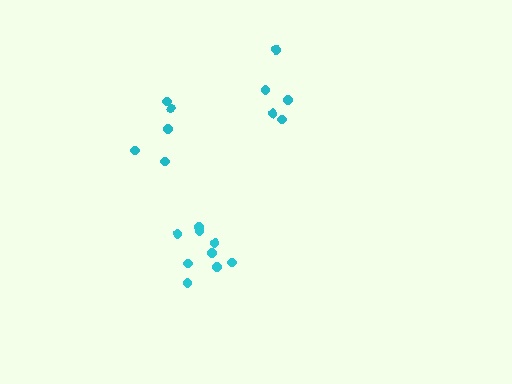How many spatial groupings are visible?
There are 3 spatial groupings.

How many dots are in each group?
Group 1: 5 dots, Group 2: 5 dots, Group 3: 9 dots (19 total).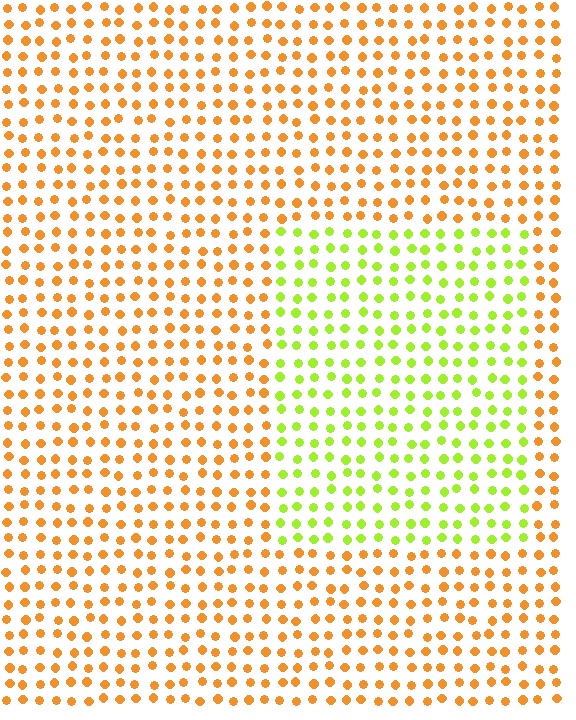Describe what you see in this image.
The image is filled with small orange elements in a uniform arrangement. A rectangle-shaped region is visible where the elements are tinted to a slightly different hue, forming a subtle color boundary.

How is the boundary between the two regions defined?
The boundary is defined purely by a slight shift in hue (about 55 degrees). Spacing, size, and orientation are identical on both sides.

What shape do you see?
I see a rectangle.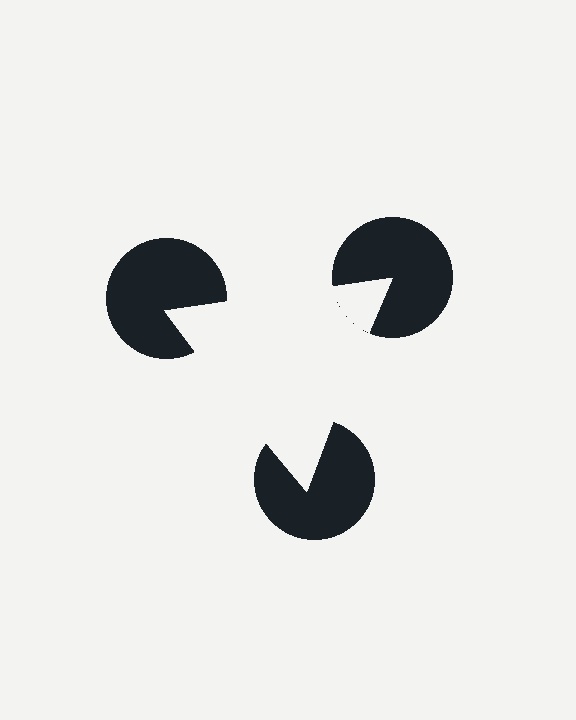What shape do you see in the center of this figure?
An illusory triangle — its edges are inferred from the aligned wedge cuts in the pac-man discs, not physically drawn.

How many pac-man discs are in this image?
There are 3 — one at each vertex of the illusory triangle.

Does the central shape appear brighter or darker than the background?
It typically appears slightly brighter than the background, even though no actual brightness change is drawn.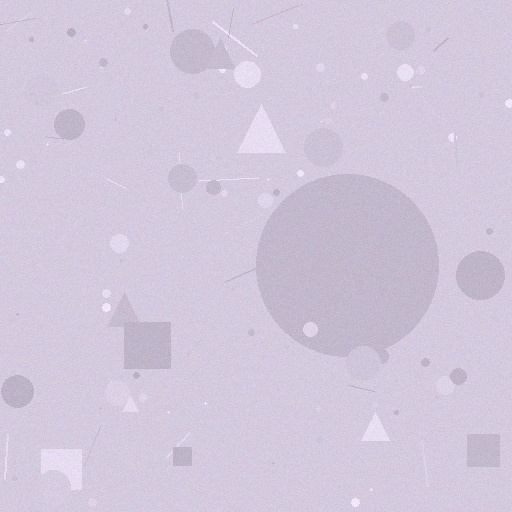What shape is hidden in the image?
A circle is hidden in the image.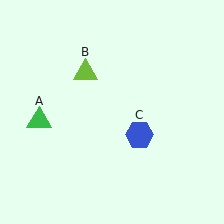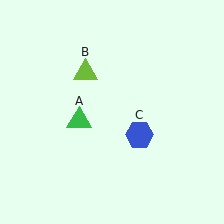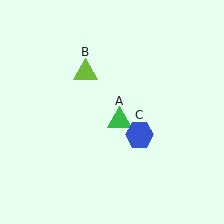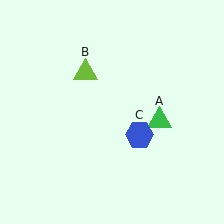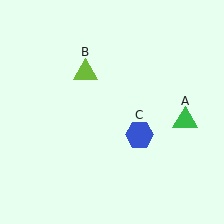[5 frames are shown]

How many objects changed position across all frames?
1 object changed position: green triangle (object A).